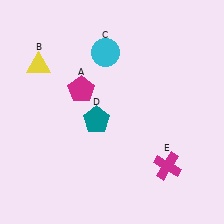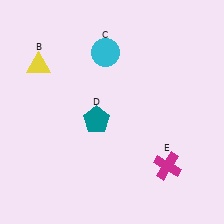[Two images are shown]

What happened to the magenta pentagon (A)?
The magenta pentagon (A) was removed in Image 2. It was in the top-left area of Image 1.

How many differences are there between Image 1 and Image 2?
There is 1 difference between the two images.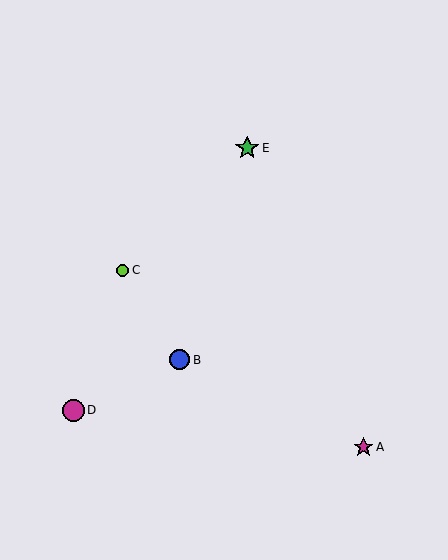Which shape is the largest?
The green star (labeled E) is the largest.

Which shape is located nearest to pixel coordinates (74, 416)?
The magenta circle (labeled D) at (74, 410) is nearest to that location.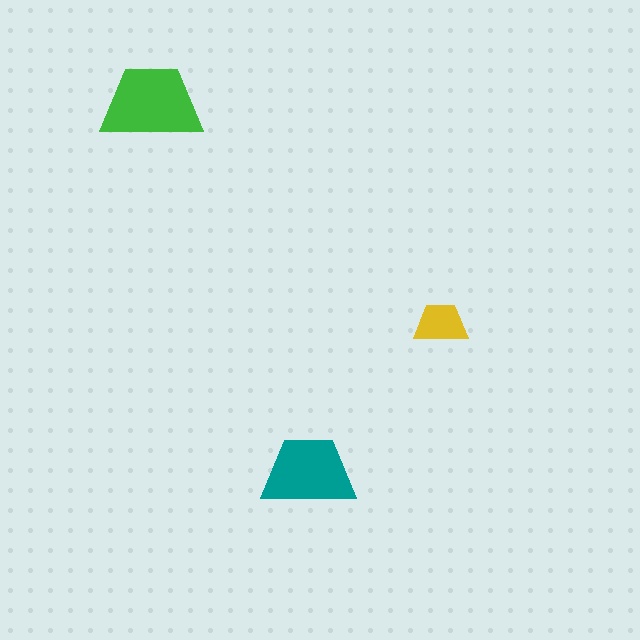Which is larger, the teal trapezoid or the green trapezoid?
The green one.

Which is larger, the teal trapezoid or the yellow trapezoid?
The teal one.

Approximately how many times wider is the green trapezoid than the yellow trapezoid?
About 2 times wider.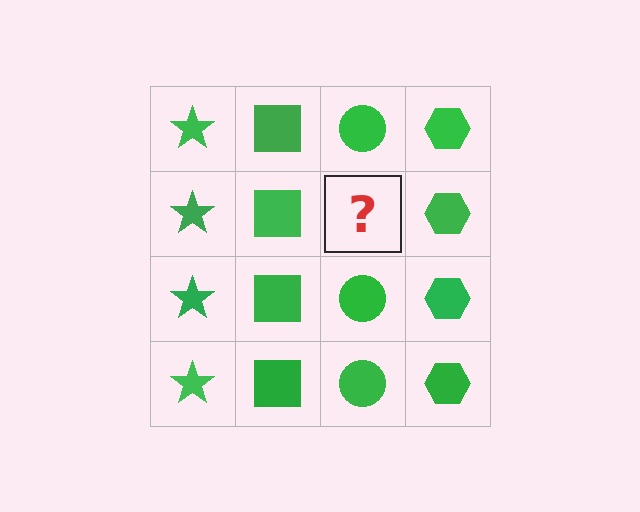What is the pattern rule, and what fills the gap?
The rule is that each column has a consistent shape. The gap should be filled with a green circle.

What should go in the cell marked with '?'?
The missing cell should contain a green circle.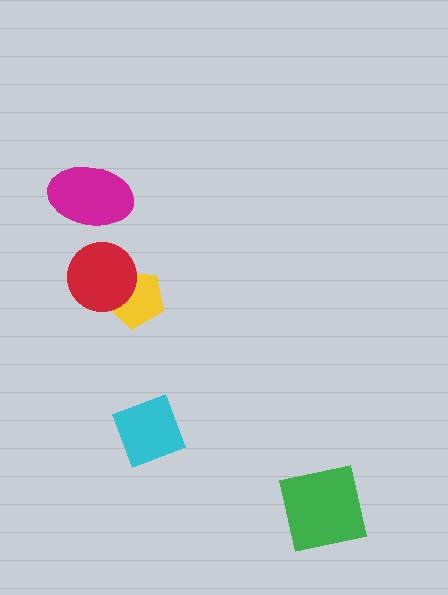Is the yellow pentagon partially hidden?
Yes, it is partially covered by another shape.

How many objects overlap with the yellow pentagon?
1 object overlaps with the yellow pentagon.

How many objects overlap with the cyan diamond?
0 objects overlap with the cyan diamond.